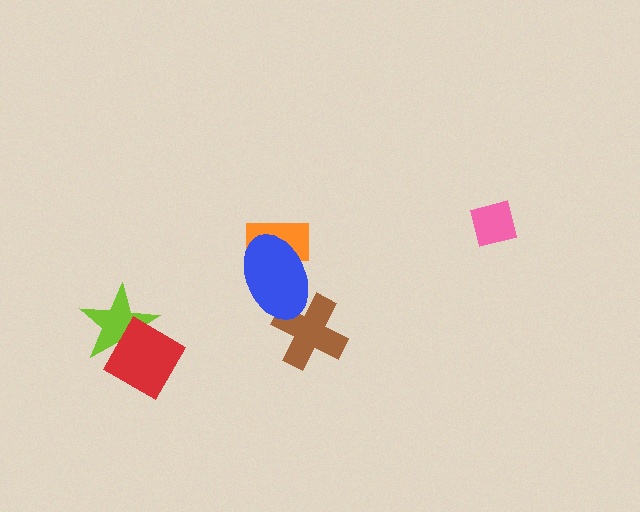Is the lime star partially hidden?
Yes, it is partially covered by another shape.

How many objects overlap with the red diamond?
1 object overlaps with the red diamond.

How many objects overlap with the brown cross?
1 object overlaps with the brown cross.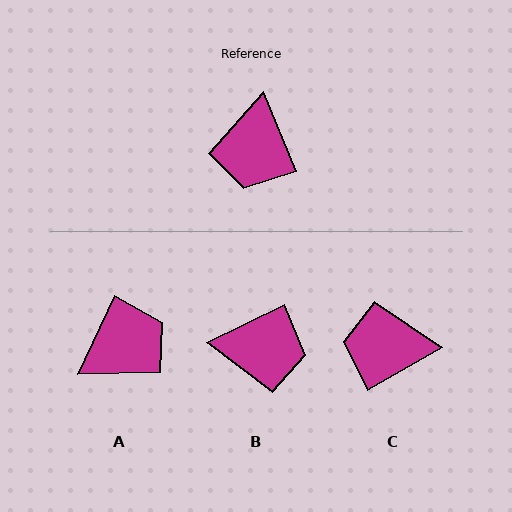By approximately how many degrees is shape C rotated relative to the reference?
Approximately 82 degrees clockwise.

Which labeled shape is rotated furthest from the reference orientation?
A, about 133 degrees away.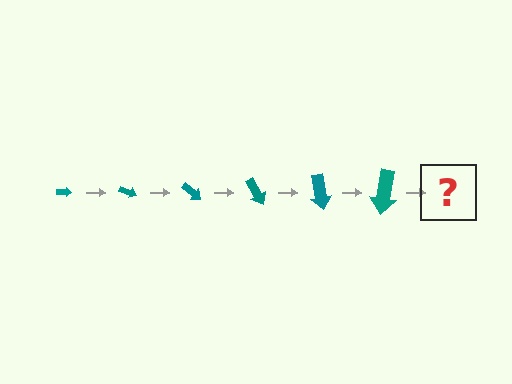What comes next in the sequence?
The next element should be an arrow, larger than the previous one and rotated 120 degrees from the start.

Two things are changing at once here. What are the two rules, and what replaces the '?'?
The two rules are that the arrow grows larger each step and it rotates 20 degrees each step. The '?' should be an arrow, larger than the previous one and rotated 120 degrees from the start.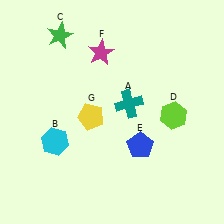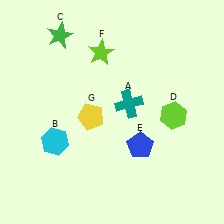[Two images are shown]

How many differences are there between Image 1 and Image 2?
There is 1 difference between the two images.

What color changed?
The star (F) changed from magenta in Image 1 to lime in Image 2.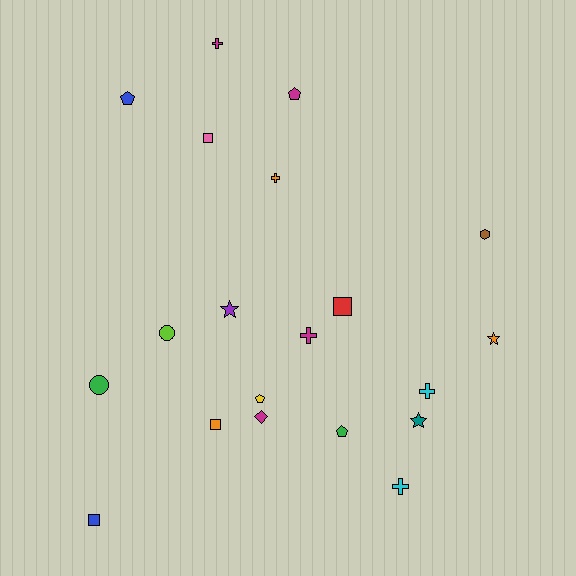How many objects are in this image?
There are 20 objects.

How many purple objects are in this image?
There is 1 purple object.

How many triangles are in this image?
There are no triangles.